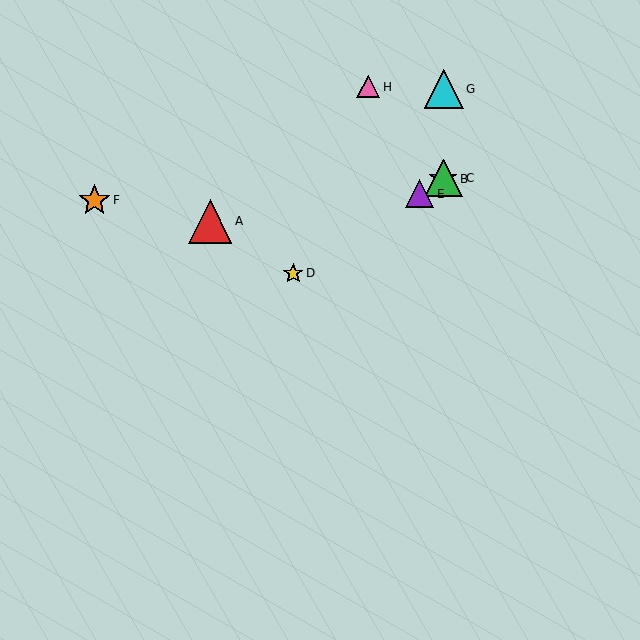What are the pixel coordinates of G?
Object G is at (444, 89).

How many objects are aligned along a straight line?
4 objects (B, C, D, E) are aligned along a straight line.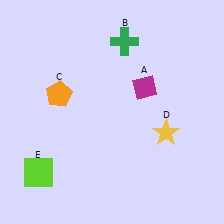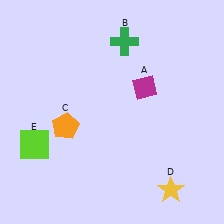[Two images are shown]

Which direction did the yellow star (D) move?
The yellow star (D) moved down.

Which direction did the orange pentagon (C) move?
The orange pentagon (C) moved down.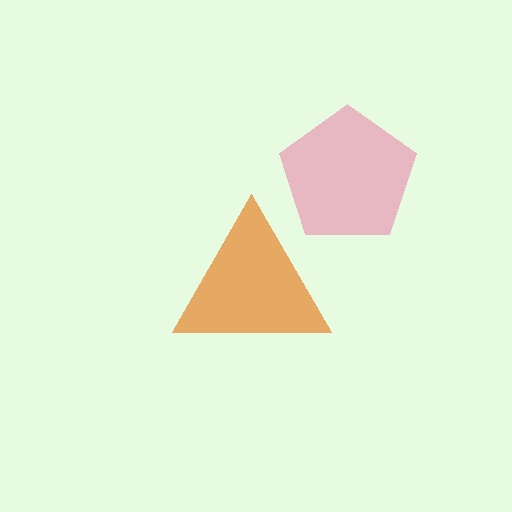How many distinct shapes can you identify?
There are 2 distinct shapes: a pink pentagon, an orange triangle.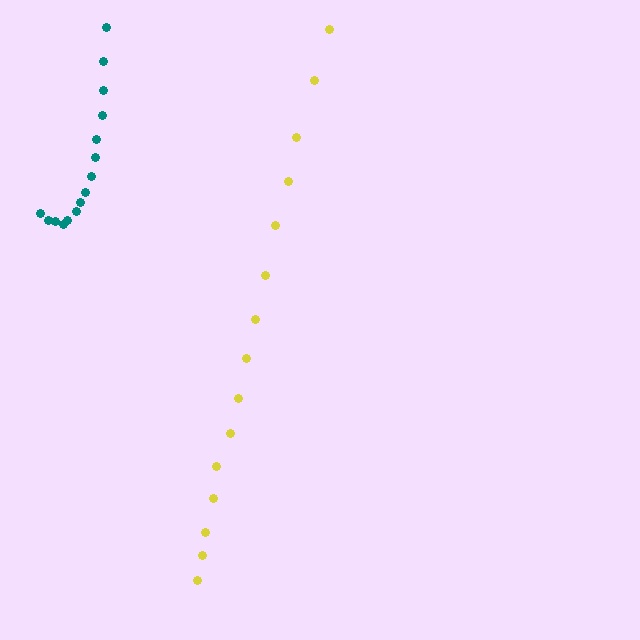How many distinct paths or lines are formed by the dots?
There are 2 distinct paths.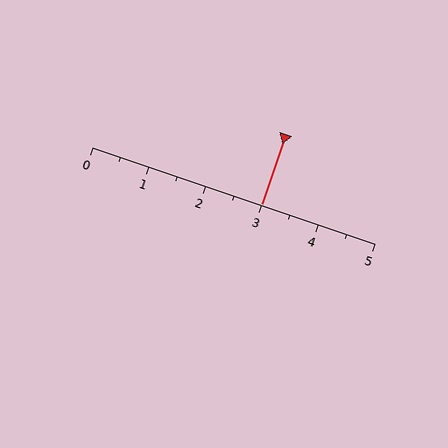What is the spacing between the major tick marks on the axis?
The major ticks are spaced 1 apart.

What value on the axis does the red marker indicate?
The marker indicates approximately 3.